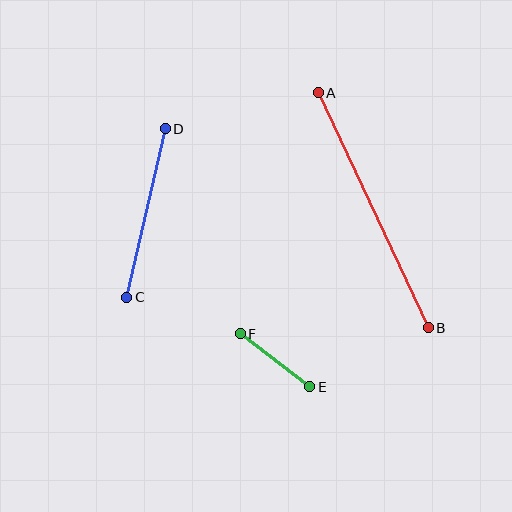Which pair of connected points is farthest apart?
Points A and B are farthest apart.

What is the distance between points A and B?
The distance is approximately 259 pixels.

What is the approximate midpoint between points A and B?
The midpoint is at approximately (373, 210) pixels.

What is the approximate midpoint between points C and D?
The midpoint is at approximately (146, 213) pixels.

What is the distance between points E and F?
The distance is approximately 87 pixels.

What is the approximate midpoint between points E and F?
The midpoint is at approximately (275, 360) pixels.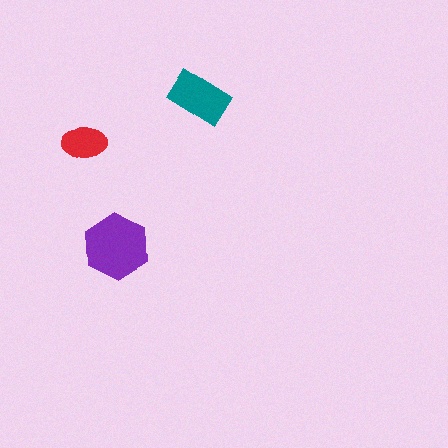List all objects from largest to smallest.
The purple hexagon, the teal rectangle, the red ellipse.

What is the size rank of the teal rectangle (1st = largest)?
2nd.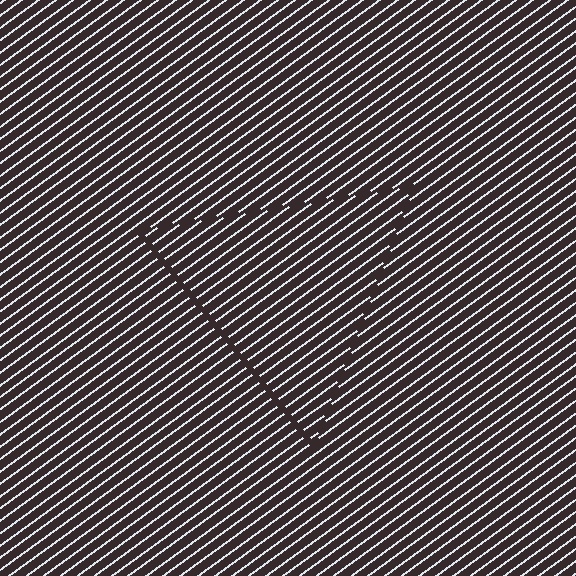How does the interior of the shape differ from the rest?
The interior of the shape contains the same grating, shifted by half a period — the contour is defined by the phase discontinuity where line-ends from the inner and outer gratings abut.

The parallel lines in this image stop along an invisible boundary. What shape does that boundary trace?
An illusory triangle. The interior of the shape contains the same grating, shifted by half a period — the contour is defined by the phase discontinuity where line-ends from the inner and outer gratings abut.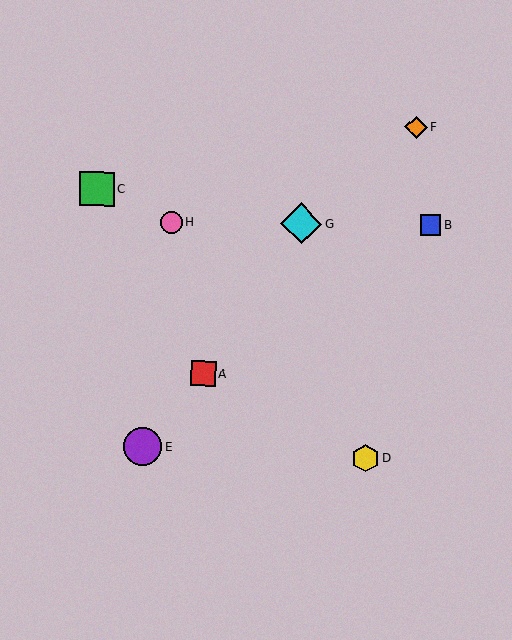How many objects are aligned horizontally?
3 objects (B, G, H) are aligned horizontally.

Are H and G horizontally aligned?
Yes, both are at y≈222.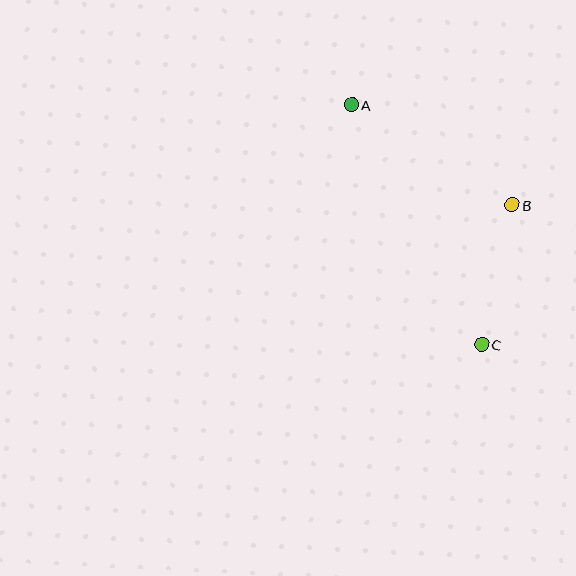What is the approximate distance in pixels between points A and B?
The distance between A and B is approximately 189 pixels.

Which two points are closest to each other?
Points B and C are closest to each other.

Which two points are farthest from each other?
Points A and C are farthest from each other.